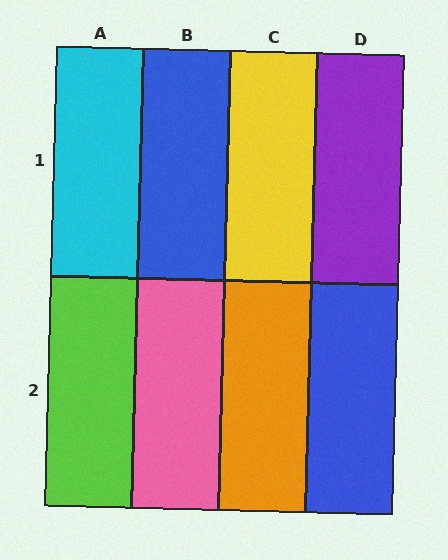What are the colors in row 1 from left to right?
Cyan, blue, yellow, purple.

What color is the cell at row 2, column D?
Blue.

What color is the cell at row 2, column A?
Lime.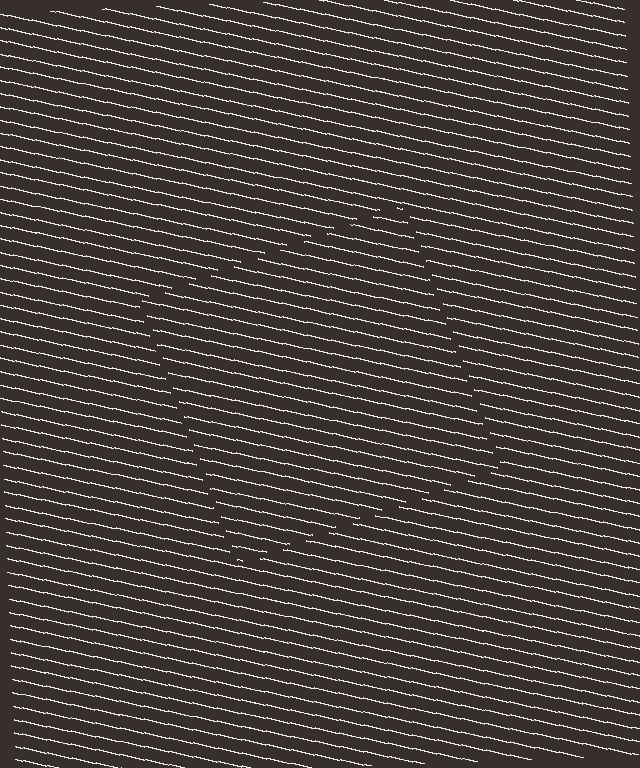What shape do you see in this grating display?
An illusory square. The interior of the shape contains the same grating, shifted by half a period — the contour is defined by the phase discontinuity where line-ends from the inner and outer gratings abut.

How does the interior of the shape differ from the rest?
The interior of the shape contains the same grating, shifted by half a period — the contour is defined by the phase discontinuity where line-ends from the inner and outer gratings abut.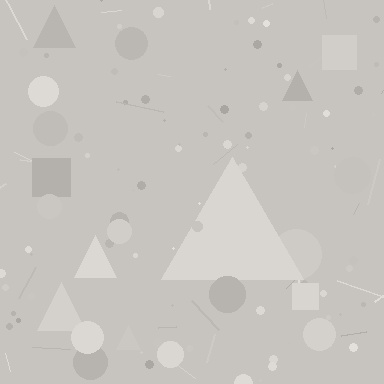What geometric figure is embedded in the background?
A triangle is embedded in the background.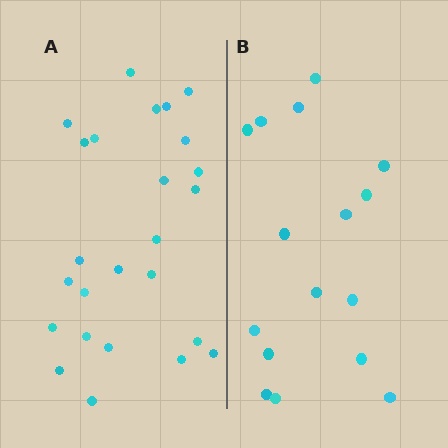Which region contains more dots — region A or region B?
Region A (the left region) has more dots.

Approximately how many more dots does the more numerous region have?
Region A has roughly 8 or so more dots than region B.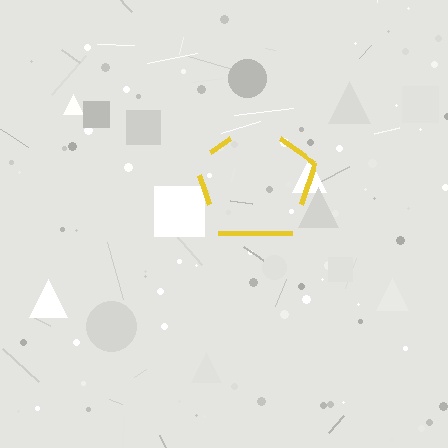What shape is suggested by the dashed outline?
The dashed outline suggests a pentagon.